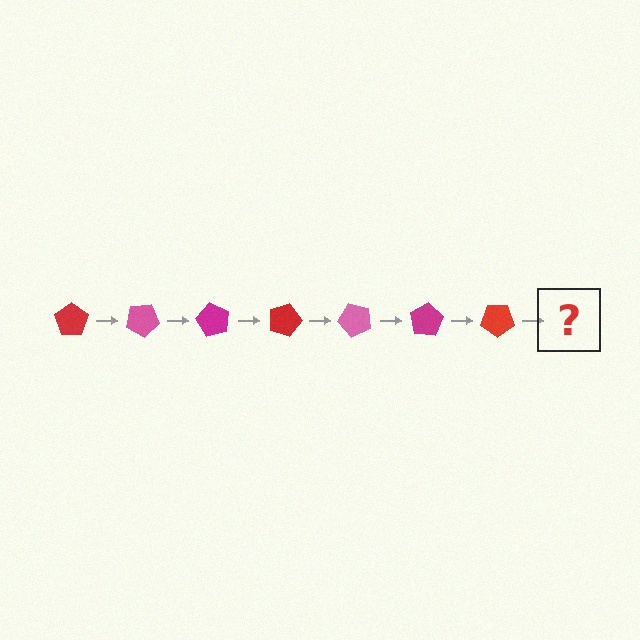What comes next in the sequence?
The next element should be a pink pentagon, rotated 210 degrees from the start.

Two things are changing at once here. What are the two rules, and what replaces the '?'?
The two rules are that it rotates 30 degrees each step and the color cycles through red, pink, and magenta. The '?' should be a pink pentagon, rotated 210 degrees from the start.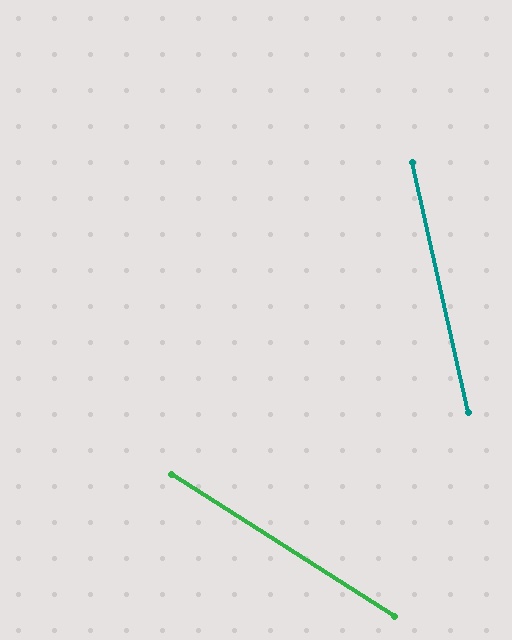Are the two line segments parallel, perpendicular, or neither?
Neither parallel nor perpendicular — they differ by about 45°.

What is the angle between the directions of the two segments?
Approximately 45 degrees.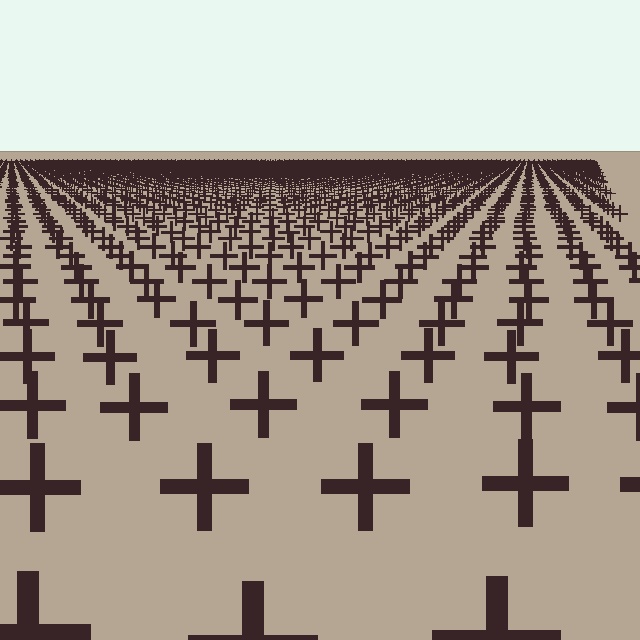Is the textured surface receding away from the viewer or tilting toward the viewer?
The surface is receding away from the viewer. Texture elements get smaller and denser toward the top.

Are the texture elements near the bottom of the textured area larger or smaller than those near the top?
Larger. Near the bottom, elements are closer to the viewer and appear at a bigger on-screen size.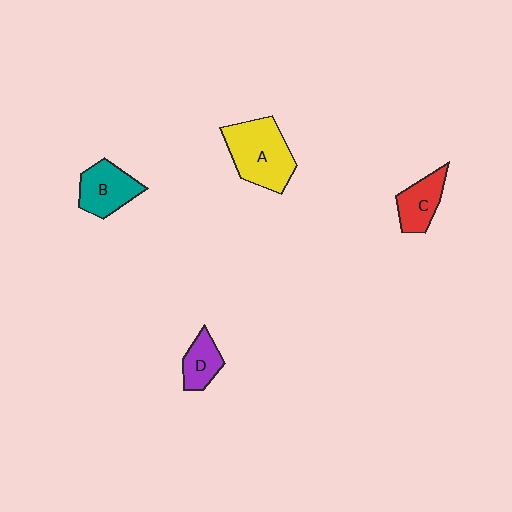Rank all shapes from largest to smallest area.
From largest to smallest: A (yellow), B (teal), C (red), D (purple).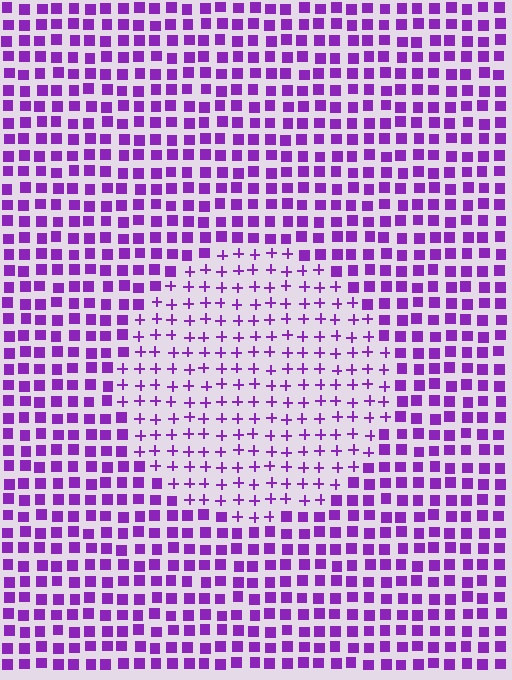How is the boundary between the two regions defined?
The boundary is defined by a change in element shape: plus signs inside vs. squares outside. All elements share the same color and spacing.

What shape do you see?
I see a circle.